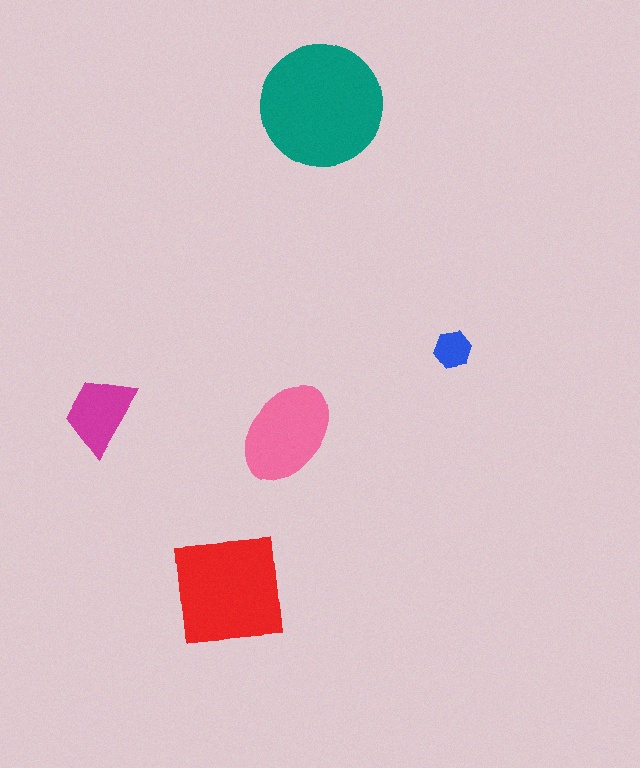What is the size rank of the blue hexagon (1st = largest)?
5th.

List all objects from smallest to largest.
The blue hexagon, the magenta trapezoid, the pink ellipse, the red square, the teal circle.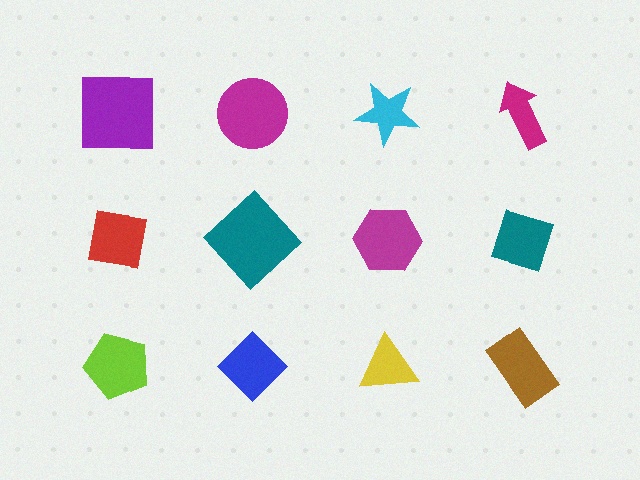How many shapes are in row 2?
4 shapes.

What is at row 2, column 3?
A magenta hexagon.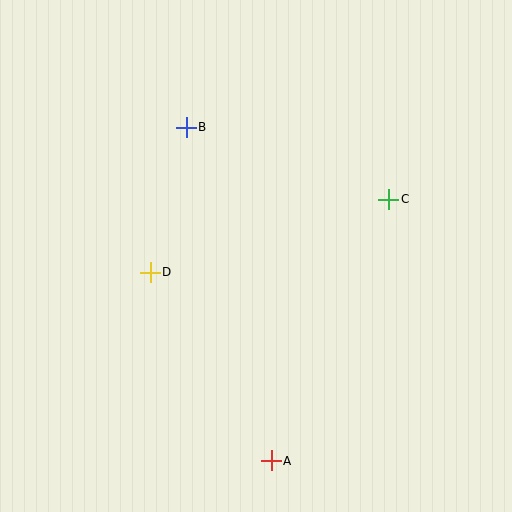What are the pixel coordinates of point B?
Point B is at (186, 127).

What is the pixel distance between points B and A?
The distance between B and A is 344 pixels.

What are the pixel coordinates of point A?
Point A is at (271, 461).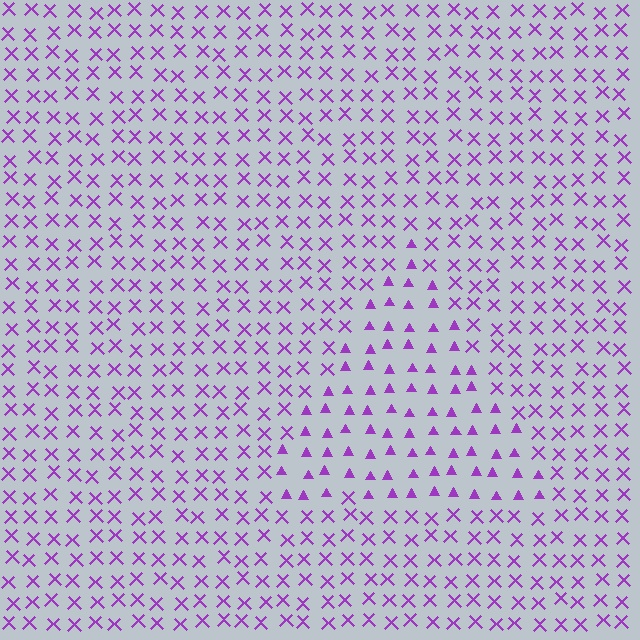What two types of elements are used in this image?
The image uses triangles inside the triangle region and X marks outside it.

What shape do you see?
I see a triangle.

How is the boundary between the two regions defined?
The boundary is defined by a change in element shape: triangles inside vs. X marks outside. All elements share the same color and spacing.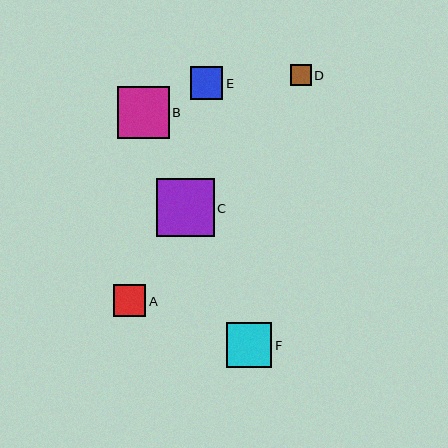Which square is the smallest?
Square D is the smallest with a size of approximately 20 pixels.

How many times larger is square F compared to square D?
Square F is approximately 2.2 times the size of square D.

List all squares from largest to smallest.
From largest to smallest: C, B, F, E, A, D.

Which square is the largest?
Square C is the largest with a size of approximately 58 pixels.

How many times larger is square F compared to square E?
Square F is approximately 1.4 times the size of square E.